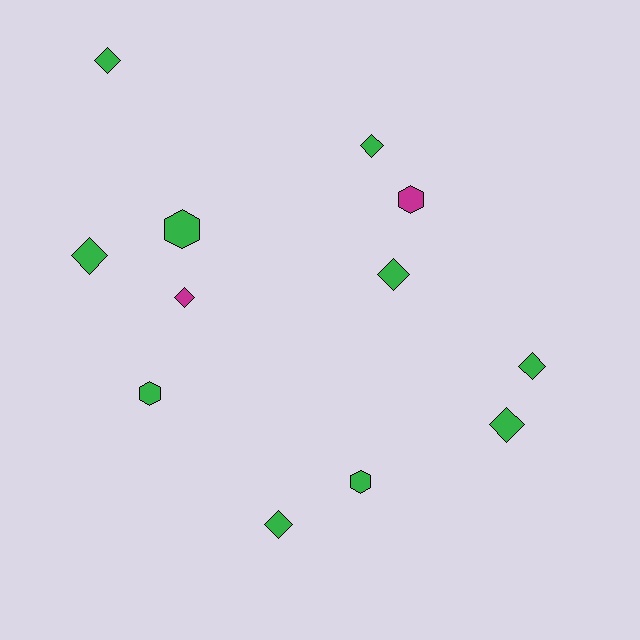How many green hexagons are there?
There are 3 green hexagons.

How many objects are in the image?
There are 12 objects.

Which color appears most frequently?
Green, with 10 objects.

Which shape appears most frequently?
Diamond, with 8 objects.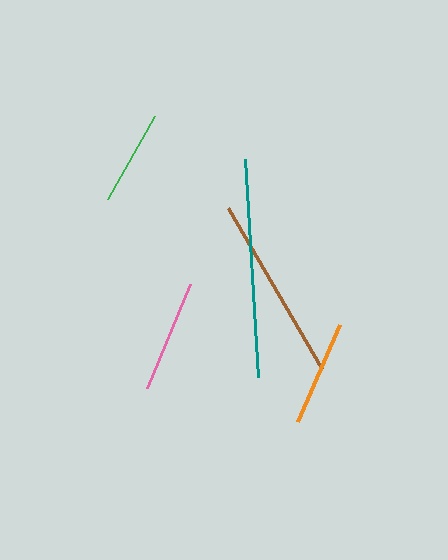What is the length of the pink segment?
The pink segment is approximately 112 pixels long.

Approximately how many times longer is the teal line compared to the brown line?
The teal line is approximately 1.2 times the length of the brown line.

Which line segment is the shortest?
The green line is the shortest at approximately 95 pixels.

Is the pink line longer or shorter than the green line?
The pink line is longer than the green line.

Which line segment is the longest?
The teal line is the longest at approximately 218 pixels.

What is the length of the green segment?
The green segment is approximately 95 pixels long.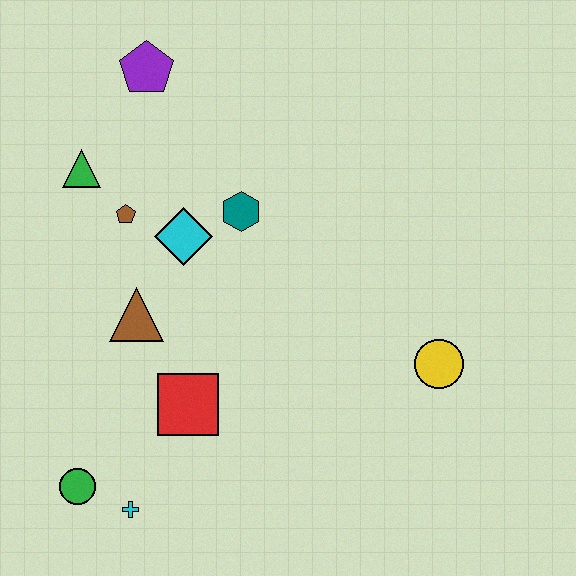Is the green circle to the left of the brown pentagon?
Yes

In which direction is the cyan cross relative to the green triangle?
The cyan cross is below the green triangle.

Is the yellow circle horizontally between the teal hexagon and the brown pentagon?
No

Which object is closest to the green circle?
The cyan cross is closest to the green circle.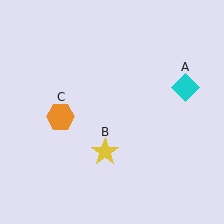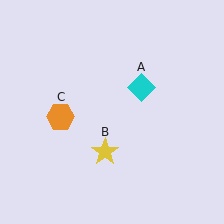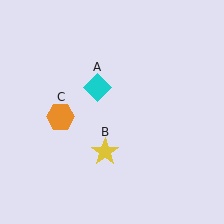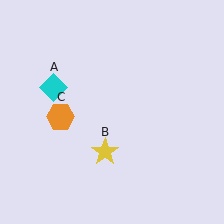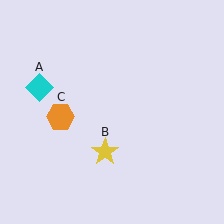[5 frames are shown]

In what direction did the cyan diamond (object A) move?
The cyan diamond (object A) moved left.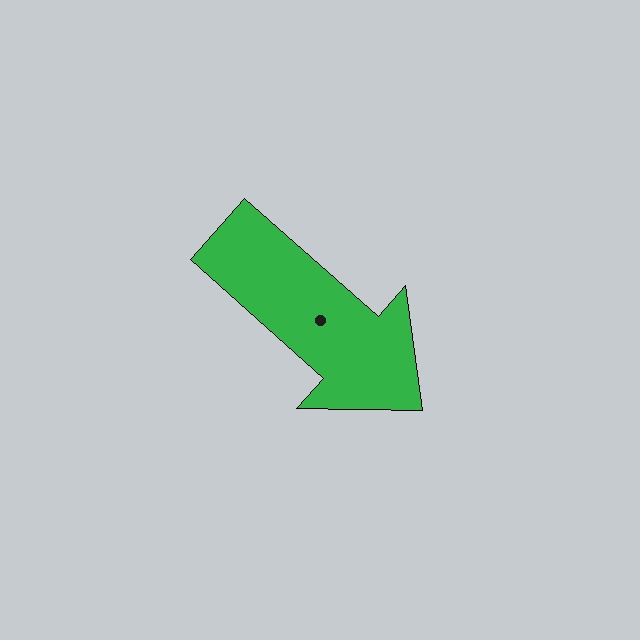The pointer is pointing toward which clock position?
Roughly 4 o'clock.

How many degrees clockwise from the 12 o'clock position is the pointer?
Approximately 132 degrees.